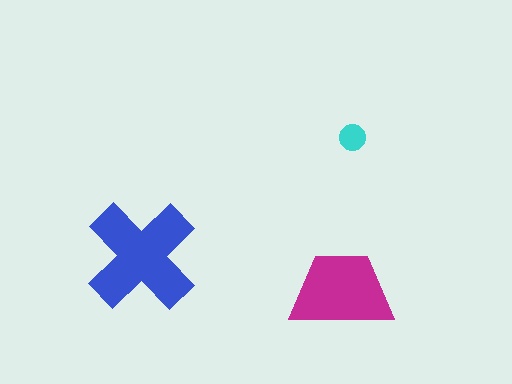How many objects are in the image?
There are 3 objects in the image.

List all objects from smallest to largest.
The cyan circle, the magenta trapezoid, the blue cross.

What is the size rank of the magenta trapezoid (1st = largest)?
2nd.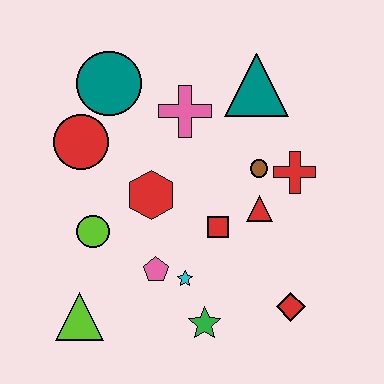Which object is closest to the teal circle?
The red circle is closest to the teal circle.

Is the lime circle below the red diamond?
No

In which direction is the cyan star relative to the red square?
The cyan star is below the red square.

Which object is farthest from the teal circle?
The red diamond is farthest from the teal circle.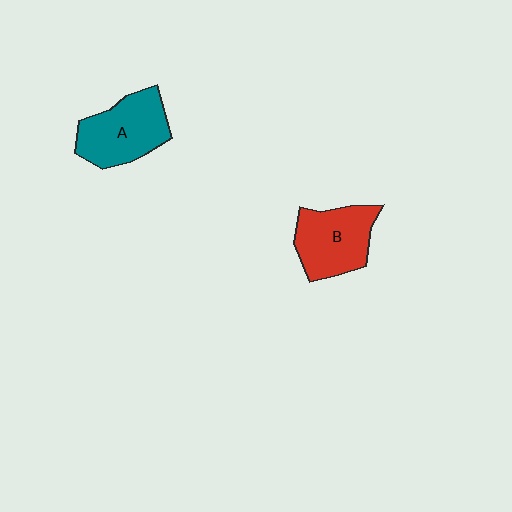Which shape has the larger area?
Shape A (teal).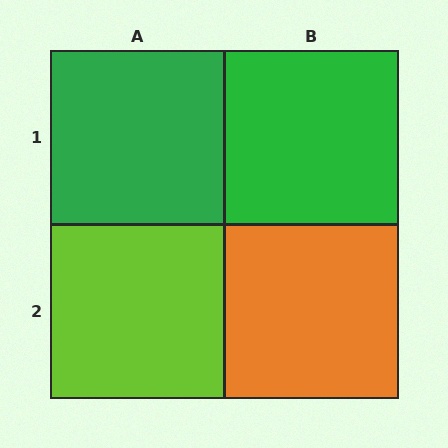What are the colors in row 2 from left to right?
Lime, orange.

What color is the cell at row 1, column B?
Green.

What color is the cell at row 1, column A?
Green.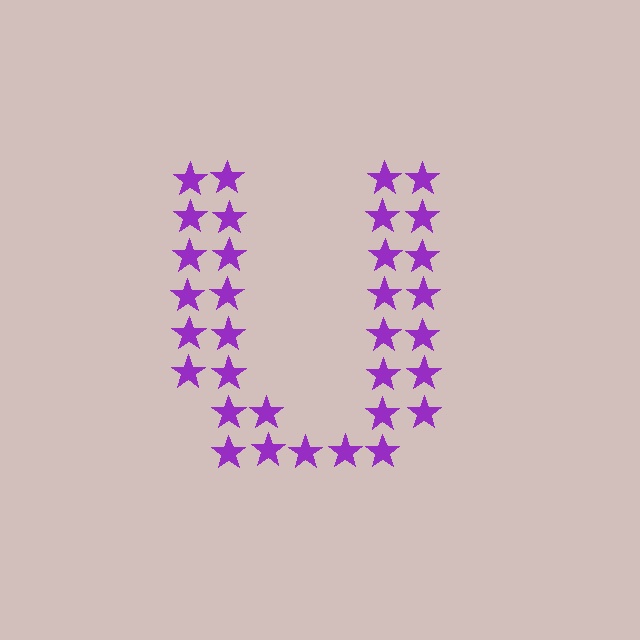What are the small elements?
The small elements are stars.